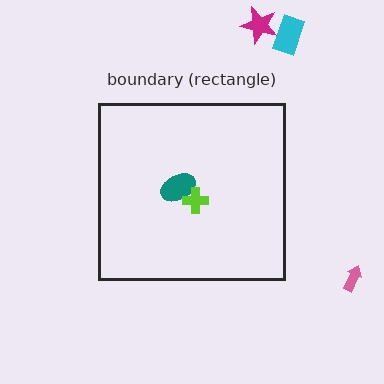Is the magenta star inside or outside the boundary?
Outside.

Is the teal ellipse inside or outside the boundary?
Inside.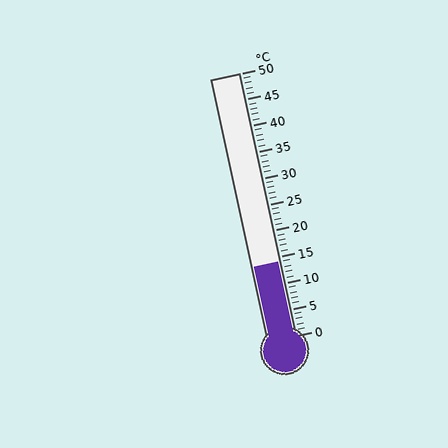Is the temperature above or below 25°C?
The temperature is below 25°C.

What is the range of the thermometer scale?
The thermometer scale ranges from 0°C to 50°C.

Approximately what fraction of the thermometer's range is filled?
The thermometer is filled to approximately 30% of its range.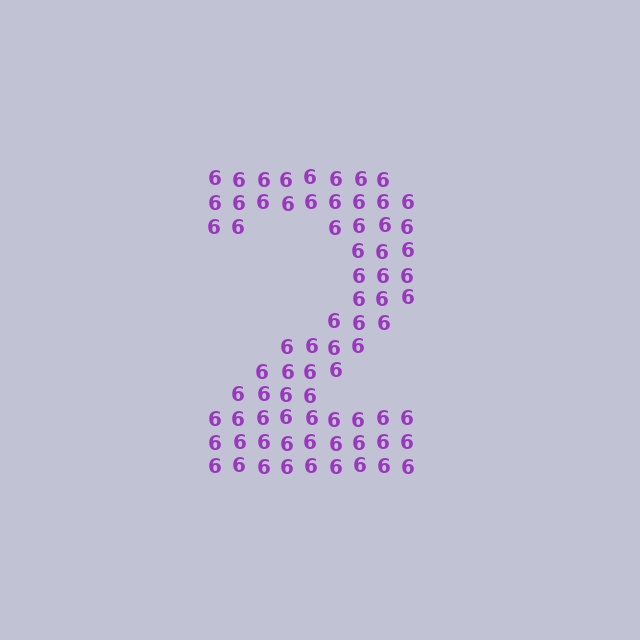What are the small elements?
The small elements are digit 6's.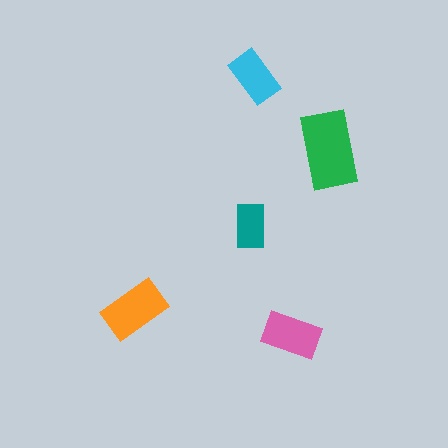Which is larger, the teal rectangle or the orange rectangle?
The orange one.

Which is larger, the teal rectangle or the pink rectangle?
The pink one.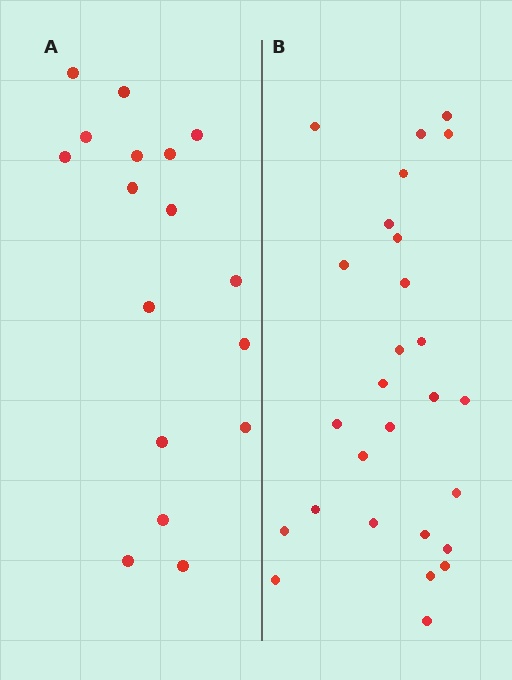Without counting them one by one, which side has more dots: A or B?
Region B (the right region) has more dots.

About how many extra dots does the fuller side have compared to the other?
Region B has roughly 10 or so more dots than region A.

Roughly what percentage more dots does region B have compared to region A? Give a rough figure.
About 60% more.